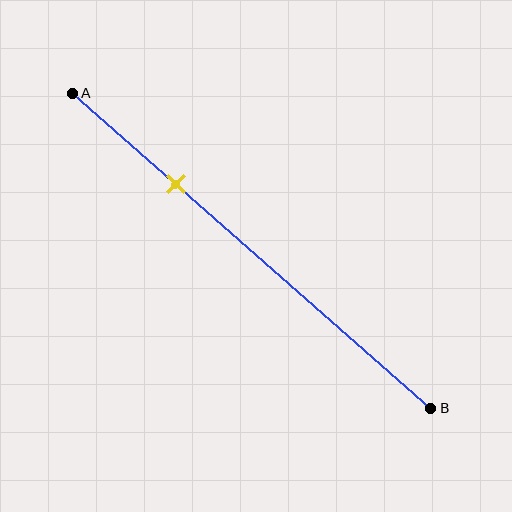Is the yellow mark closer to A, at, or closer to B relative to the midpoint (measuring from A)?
The yellow mark is closer to point A than the midpoint of segment AB.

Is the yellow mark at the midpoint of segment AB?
No, the mark is at about 30% from A, not at the 50% midpoint.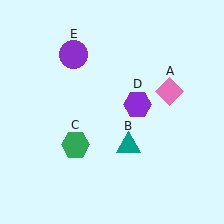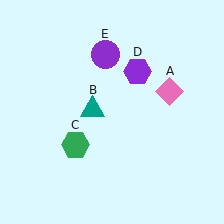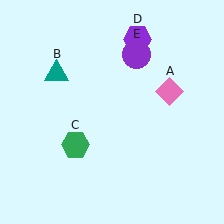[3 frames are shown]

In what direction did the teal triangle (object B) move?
The teal triangle (object B) moved up and to the left.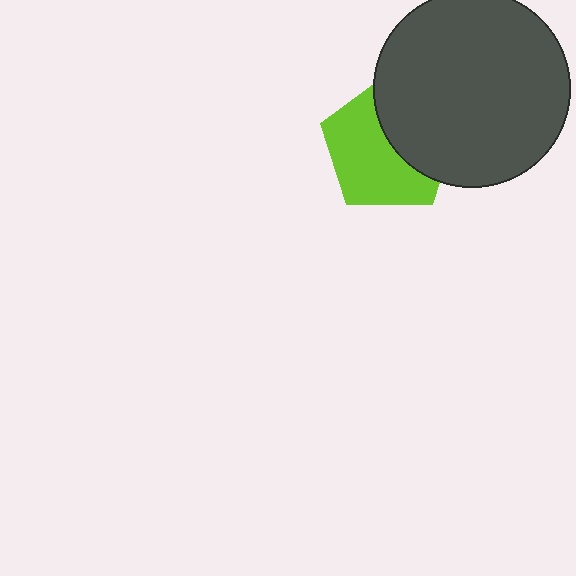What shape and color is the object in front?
The object in front is a dark gray circle.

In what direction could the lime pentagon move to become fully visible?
The lime pentagon could move left. That would shift it out from behind the dark gray circle entirely.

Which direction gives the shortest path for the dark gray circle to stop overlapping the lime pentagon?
Moving right gives the shortest separation.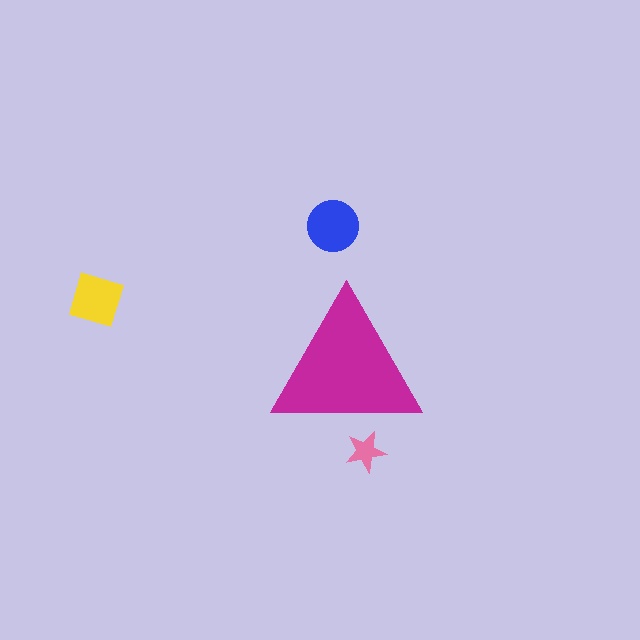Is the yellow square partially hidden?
No, the yellow square is fully visible.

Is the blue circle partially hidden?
No, the blue circle is fully visible.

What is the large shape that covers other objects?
A magenta triangle.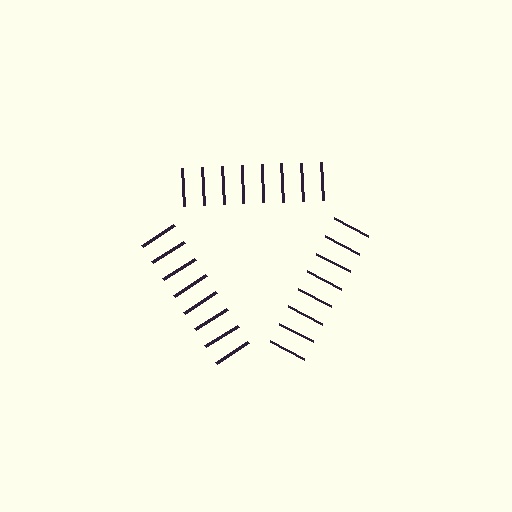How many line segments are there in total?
24 — 8 along each of the 3 edges.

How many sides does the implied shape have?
3 sides — the line-ends trace a triangle.